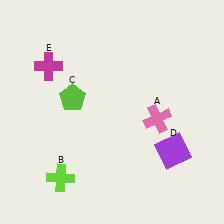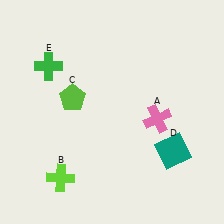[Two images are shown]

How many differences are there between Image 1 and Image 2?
There are 2 differences between the two images.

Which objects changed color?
D changed from purple to teal. E changed from magenta to green.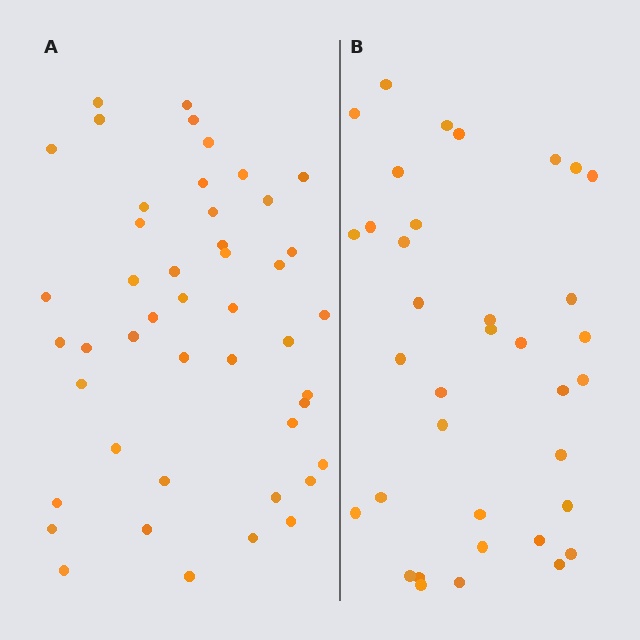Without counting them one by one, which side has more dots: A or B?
Region A (the left region) has more dots.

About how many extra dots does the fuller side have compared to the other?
Region A has roughly 10 or so more dots than region B.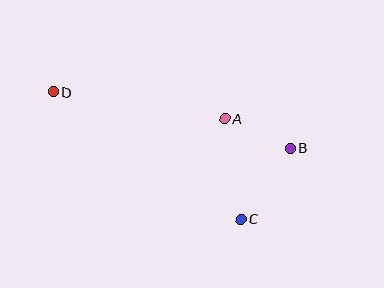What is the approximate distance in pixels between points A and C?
The distance between A and C is approximately 102 pixels.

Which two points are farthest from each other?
Points B and D are farthest from each other.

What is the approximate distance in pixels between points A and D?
The distance between A and D is approximately 174 pixels.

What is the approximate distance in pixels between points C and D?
The distance between C and D is approximately 227 pixels.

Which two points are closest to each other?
Points A and B are closest to each other.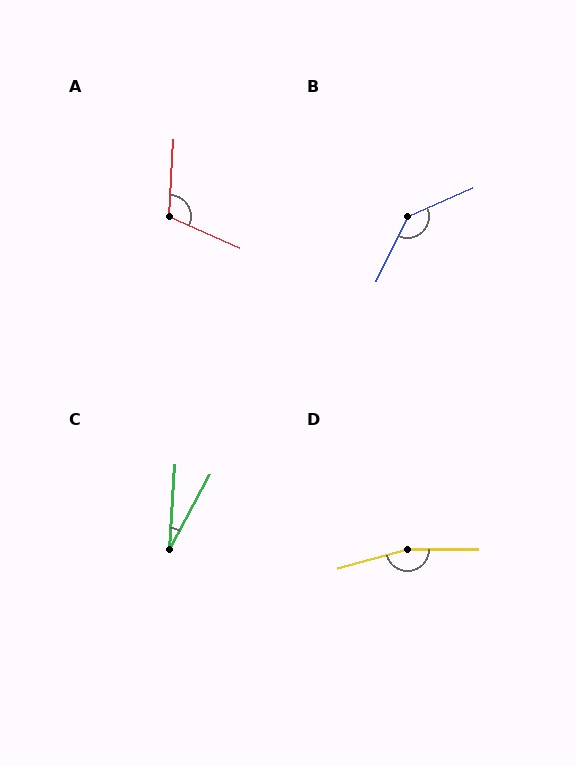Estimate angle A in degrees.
Approximately 110 degrees.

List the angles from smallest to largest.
C (25°), A (110°), B (140°), D (165°).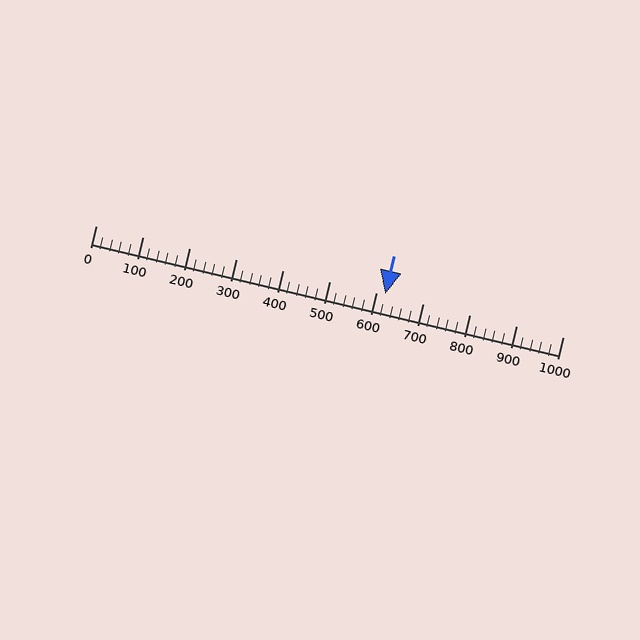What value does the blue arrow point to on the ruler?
The blue arrow points to approximately 620.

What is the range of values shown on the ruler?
The ruler shows values from 0 to 1000.